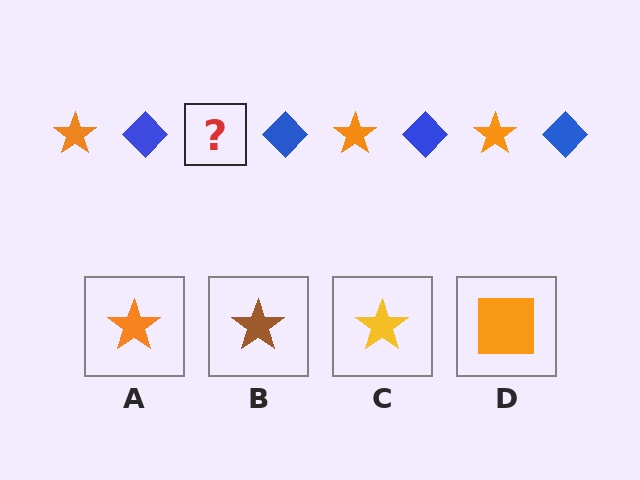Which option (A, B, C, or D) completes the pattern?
A.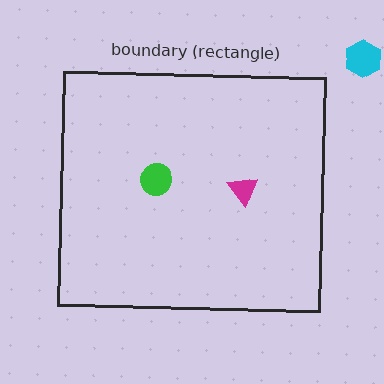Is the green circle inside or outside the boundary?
Inside.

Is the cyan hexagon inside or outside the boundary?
Outside.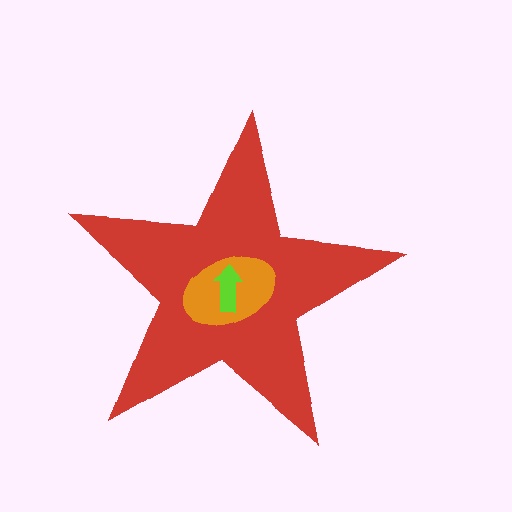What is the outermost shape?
The red star.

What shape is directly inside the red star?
The orange ellipse.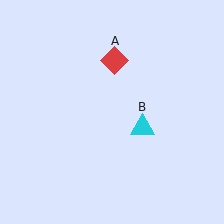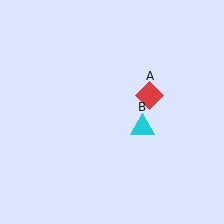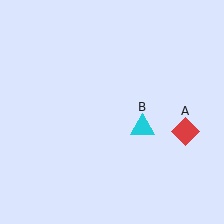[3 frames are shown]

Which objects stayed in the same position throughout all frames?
Cyan triangle (object B) remained stationary.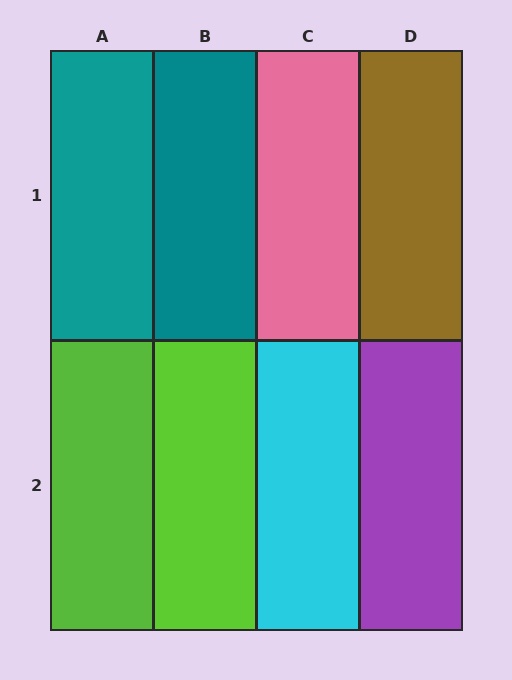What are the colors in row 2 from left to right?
Lime, lime, cyan, purple.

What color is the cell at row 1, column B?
Teal.